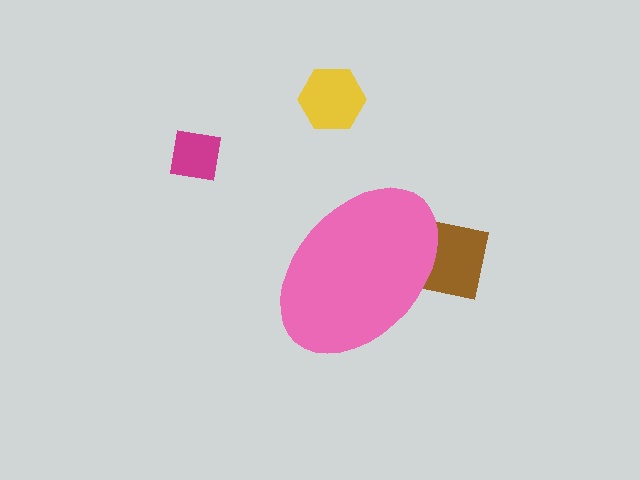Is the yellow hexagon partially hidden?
No, the yellow hexagon is fully visible.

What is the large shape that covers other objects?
A pink ellipse.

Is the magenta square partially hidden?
No, the magenta square is fully visible.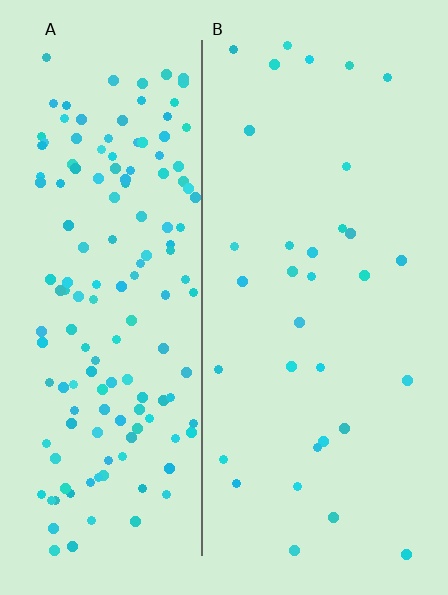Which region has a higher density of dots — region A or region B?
A (the left).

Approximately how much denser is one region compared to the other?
Approximately 4.7× — region A over region B.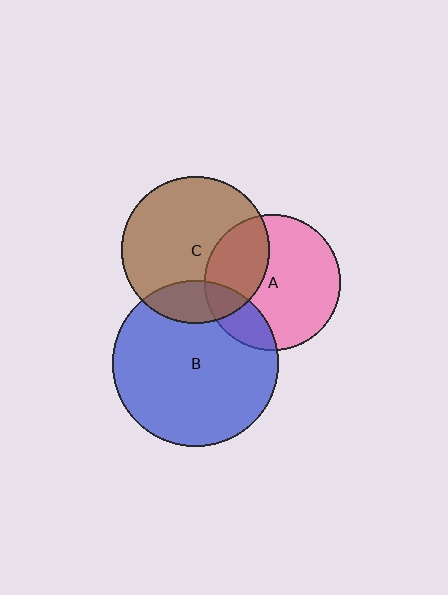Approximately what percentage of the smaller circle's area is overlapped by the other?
Approximately 20%.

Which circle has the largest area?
Circle B (blue).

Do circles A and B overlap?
Yes.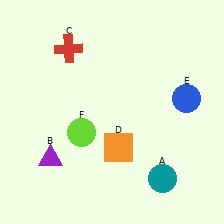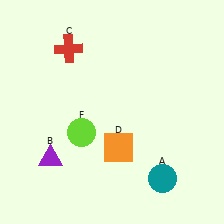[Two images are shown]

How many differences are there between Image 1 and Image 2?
There is 1 difference between the two images.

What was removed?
The blue circle (E) was removed in Image 2.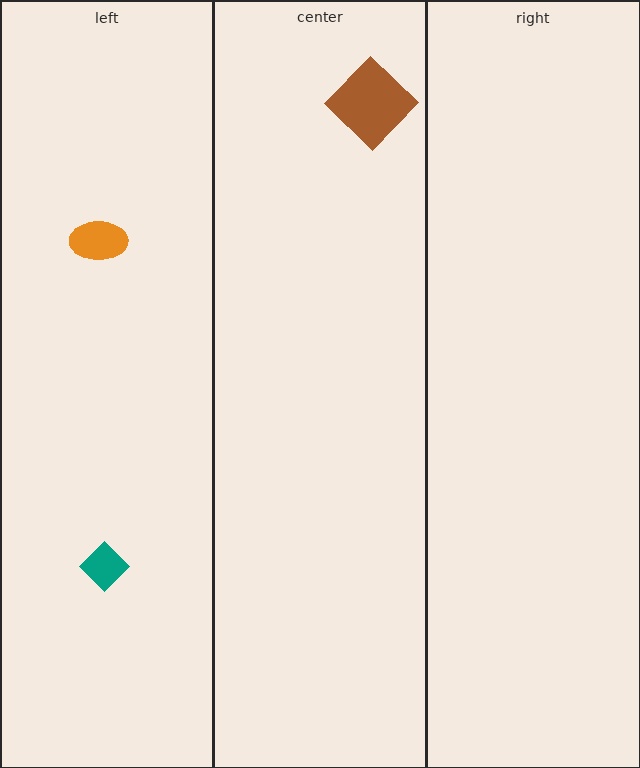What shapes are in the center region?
The brown diamond.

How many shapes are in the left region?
2.